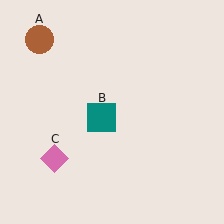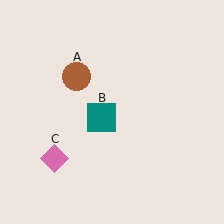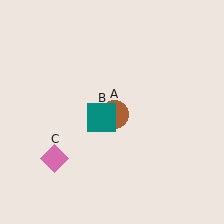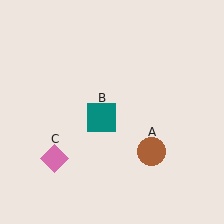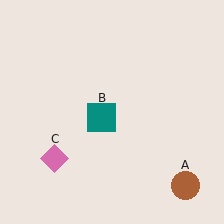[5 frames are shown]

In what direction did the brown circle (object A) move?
The brown circle (object A) moved down and to the right.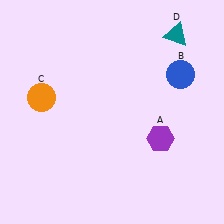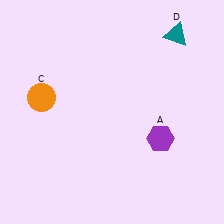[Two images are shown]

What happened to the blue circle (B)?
The blue circle (B) was removed in Image 2. It was in the top-right area of Image 1.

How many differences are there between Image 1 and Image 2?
There is 1 difference between the two images.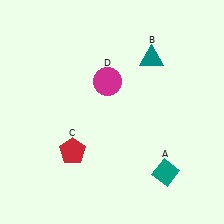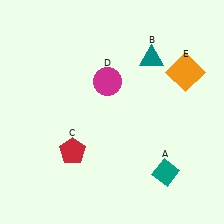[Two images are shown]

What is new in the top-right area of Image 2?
An orange square (E) was added in the top-right area of Image 2.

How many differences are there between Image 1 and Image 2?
There is 1 difference between the two images.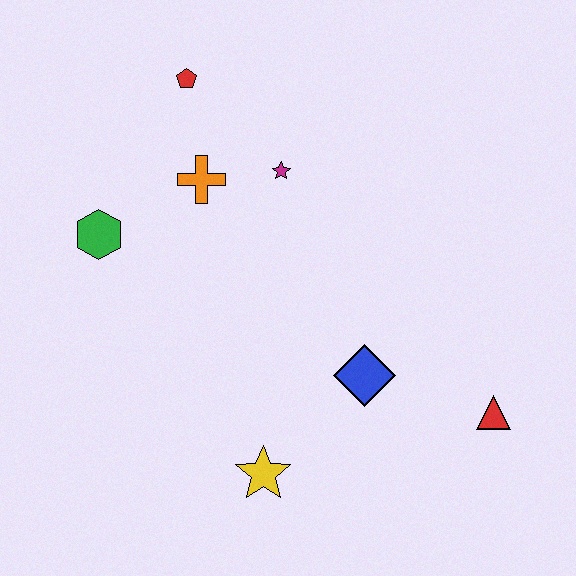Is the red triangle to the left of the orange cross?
No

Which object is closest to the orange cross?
The magenta star is closest to the orange cross.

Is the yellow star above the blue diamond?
No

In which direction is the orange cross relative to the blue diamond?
The orange cross is above the blue diamond.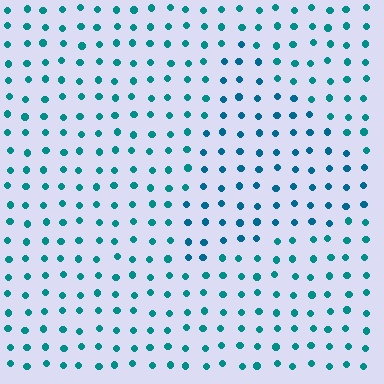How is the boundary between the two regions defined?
The boundary is defined purely by a slight shift in hue (about 20 degrees). Spacing, size, and orientation are identical on both sides.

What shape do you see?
I see a triangle.